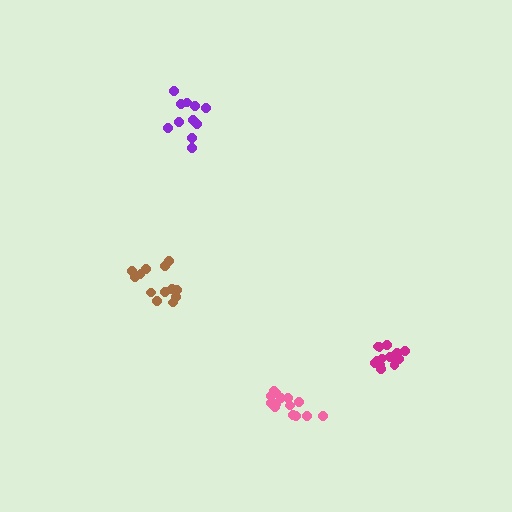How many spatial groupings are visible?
There are 4 spatial groupings.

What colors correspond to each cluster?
The clusters are colored: purple, pink, brown, magenta.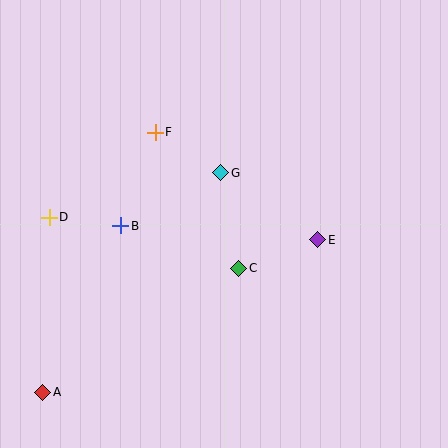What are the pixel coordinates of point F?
Point F is at (155, 132).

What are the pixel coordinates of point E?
Point E is at (318, 240).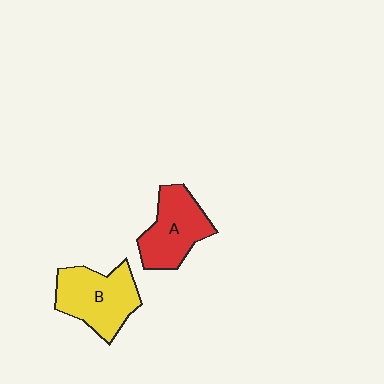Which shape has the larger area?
Shape B (yellow).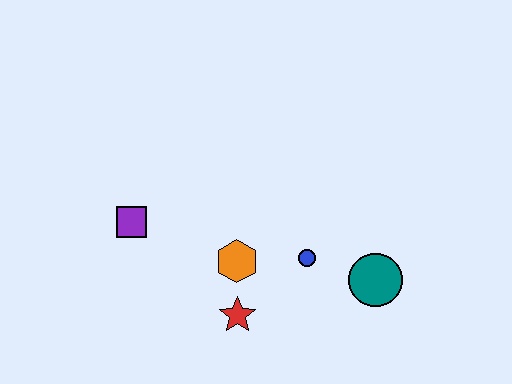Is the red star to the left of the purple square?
No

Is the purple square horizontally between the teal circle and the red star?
No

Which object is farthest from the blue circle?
The purple square is farthest from the blue circle.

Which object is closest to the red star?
The orange hexagon is closest to the red star.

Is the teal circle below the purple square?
Yes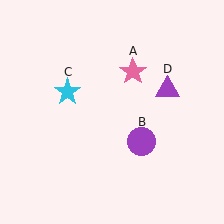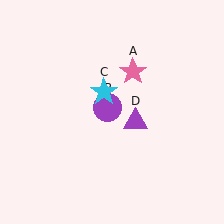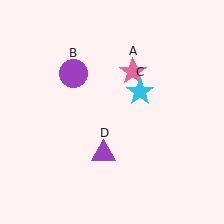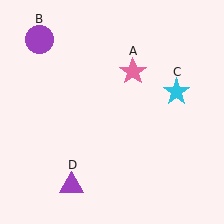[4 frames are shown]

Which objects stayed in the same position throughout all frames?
Pink star (object A) remained stationary.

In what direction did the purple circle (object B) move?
The purple circle (object B) moved up and to the left.